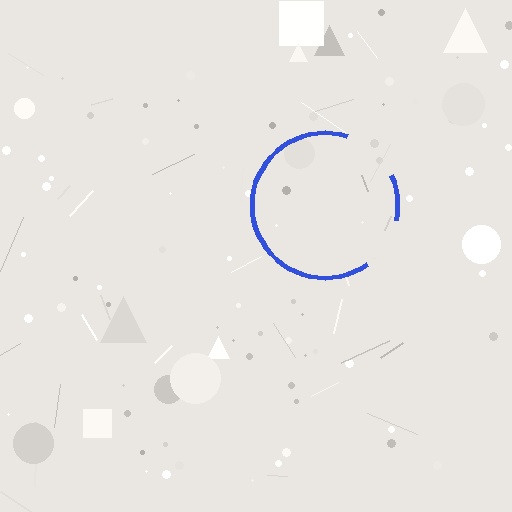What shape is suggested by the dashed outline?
The dashed outline suggests a circle.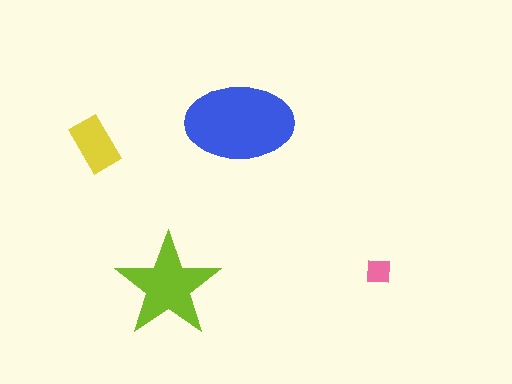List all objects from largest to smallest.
The blue ellipse, the lime star, the yellow rectangle, the pink square.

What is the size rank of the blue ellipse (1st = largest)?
1st.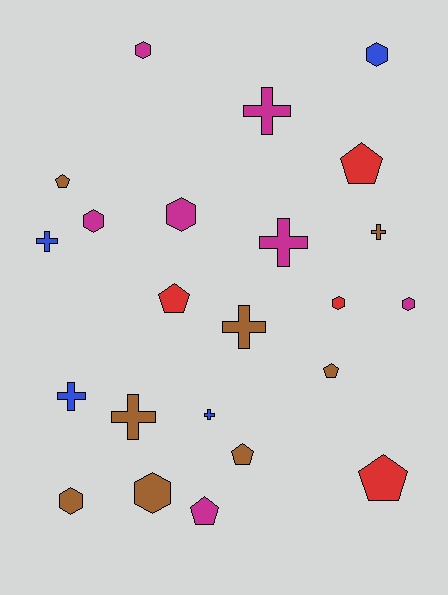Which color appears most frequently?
Brown, with 8 objects.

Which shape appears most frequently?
Cross, with 8 objects.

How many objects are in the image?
There are 23 objects.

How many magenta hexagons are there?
There are 4 magenta hexagons.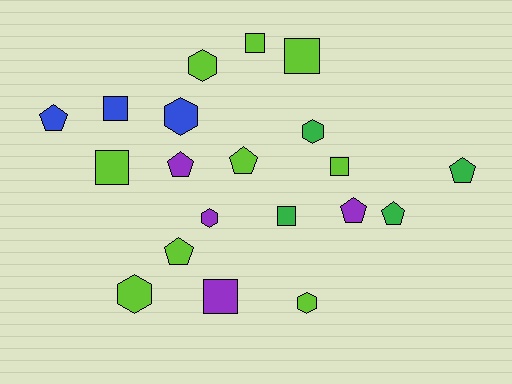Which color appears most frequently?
Lime, with 9 objects.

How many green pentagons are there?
There are 2 green pentagons.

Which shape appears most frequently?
Pentagon, with 7 objects.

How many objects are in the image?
There are 20 objects.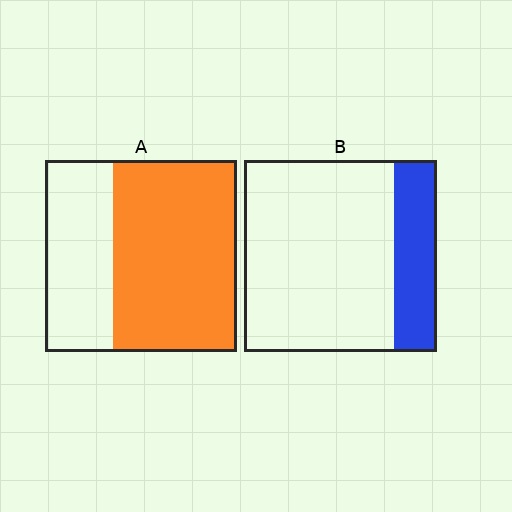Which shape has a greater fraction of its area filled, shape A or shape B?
Shape A.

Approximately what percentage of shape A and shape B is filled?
A is approximately 65% and B is approximately 20%.